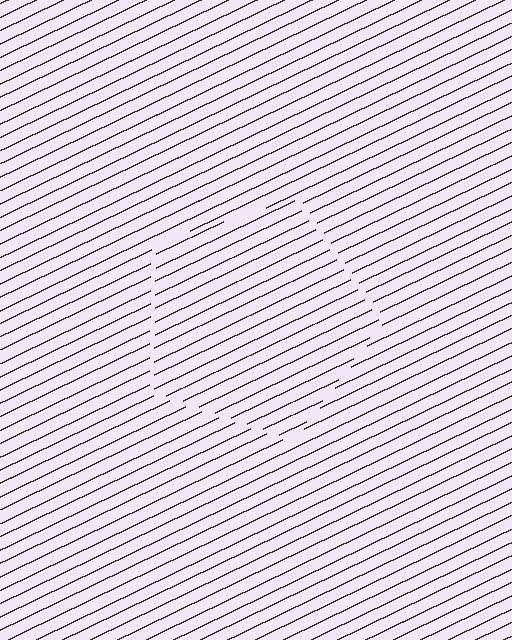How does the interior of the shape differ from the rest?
The interior of the shape contains the same grating, shifted by half a period — the contour is defined by the phase discontinuity where line-ends from the inner and outer gratings abut.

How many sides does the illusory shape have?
5 sides — the line-ends trace a pentagon.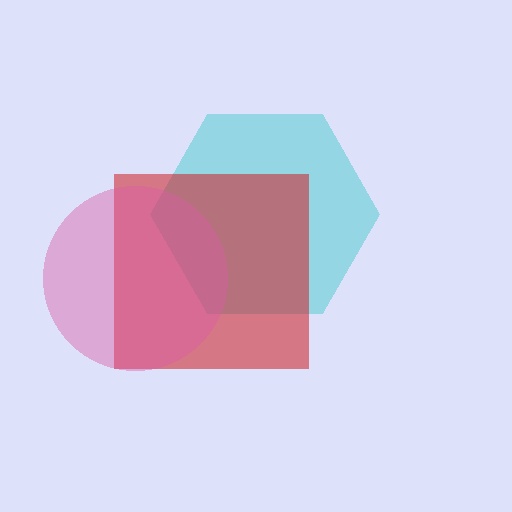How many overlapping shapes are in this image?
There are 3 overlapping shapes in the image.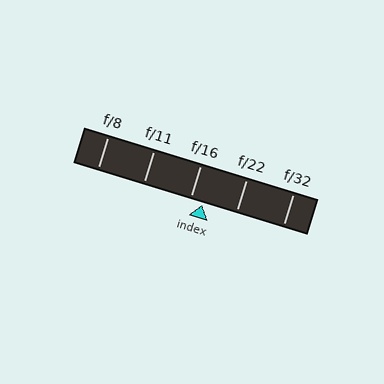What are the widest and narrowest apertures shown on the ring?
The widest aperture shown is f/8 and the narrowest is f/32.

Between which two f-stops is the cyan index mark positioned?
The index mark is between f/16 and f/22.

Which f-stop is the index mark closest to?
The index mark is closest to f/16.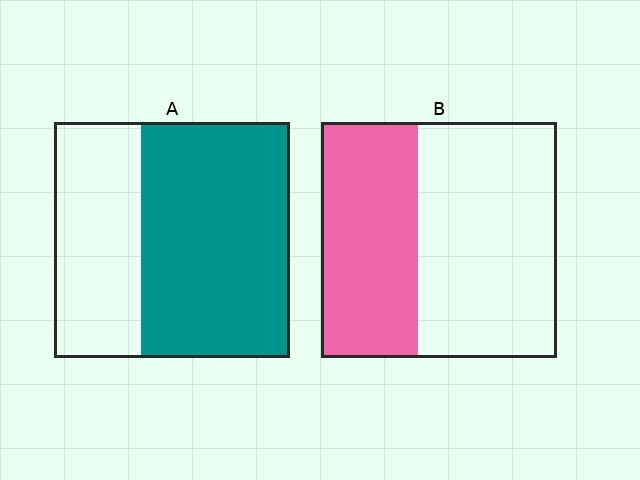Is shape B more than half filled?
No.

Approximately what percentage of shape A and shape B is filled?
A is approximately 65% and B is approximately 40%.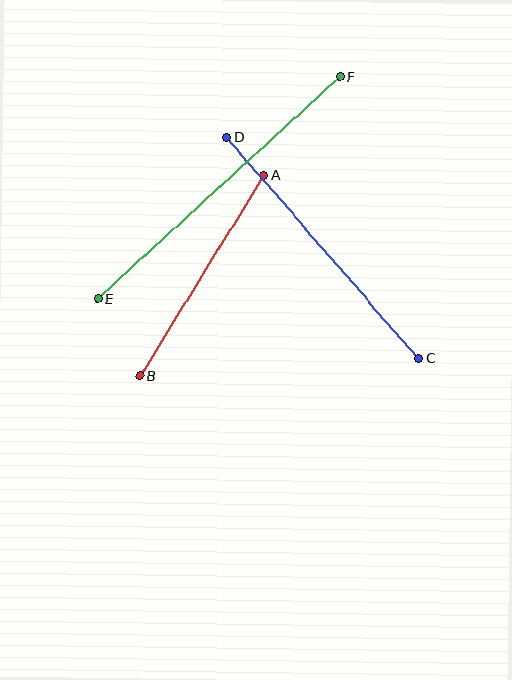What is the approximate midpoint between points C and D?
The midpoint is at approximately (323, 248) pixels.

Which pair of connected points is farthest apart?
Points E and F are farthest apart.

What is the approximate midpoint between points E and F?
The midpoint is at approximately (219, 188) pixels.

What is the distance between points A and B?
The distance is approximately 236 pixels.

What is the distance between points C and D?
The distance is approximately 294 pixels.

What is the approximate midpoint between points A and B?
The midpoint is at approximately (202, 275) pixels.